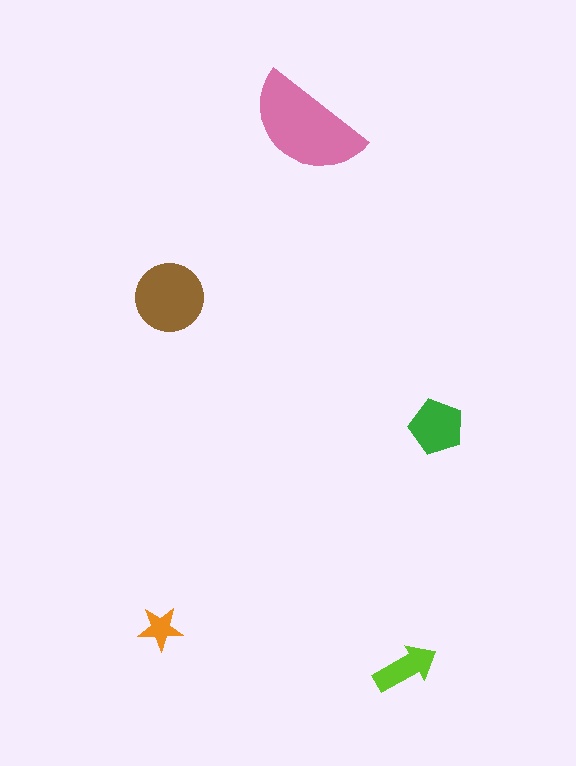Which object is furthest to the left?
The orange star is leftmost.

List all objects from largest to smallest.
The pink semicircle, the brown circle, the green pentagon, the lime arrow, the orange star.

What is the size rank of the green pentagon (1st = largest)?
3rd.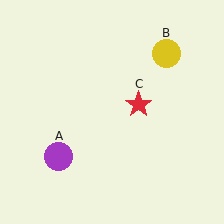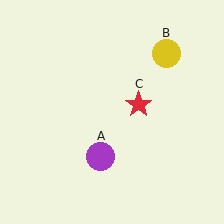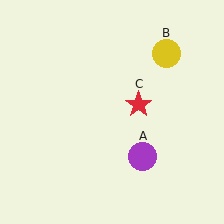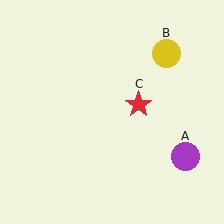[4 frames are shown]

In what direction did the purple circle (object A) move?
The purple circle (object A) moved right.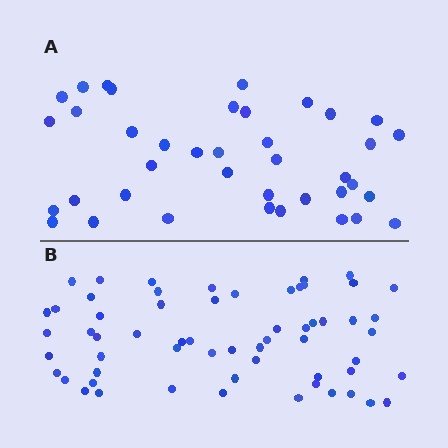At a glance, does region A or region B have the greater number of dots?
Region B (the bottom region) has more dots.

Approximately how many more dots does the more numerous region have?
Region B has approximately 20 more dots than region A.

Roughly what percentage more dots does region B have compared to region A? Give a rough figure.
About 55% more.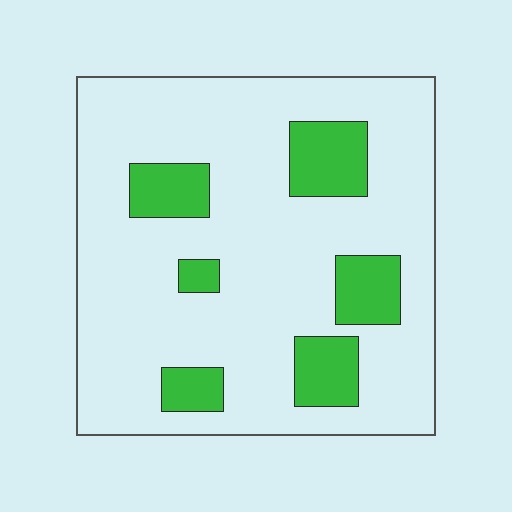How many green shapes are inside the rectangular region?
6.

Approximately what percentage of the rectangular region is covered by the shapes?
Approximately 20%.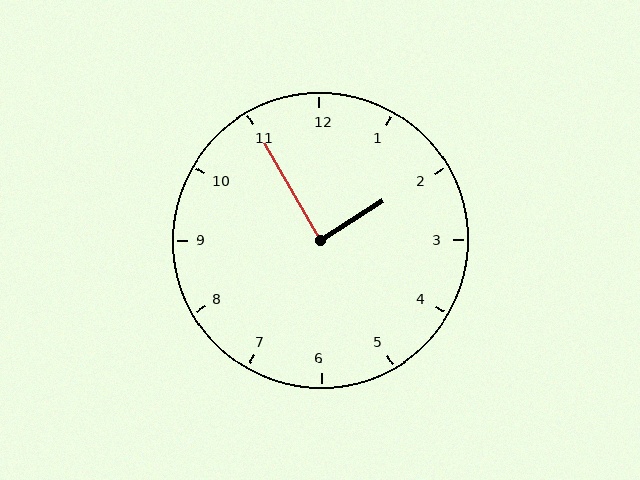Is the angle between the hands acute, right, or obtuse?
It is right.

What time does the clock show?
1:55.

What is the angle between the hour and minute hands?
Approximately 88 degrees.